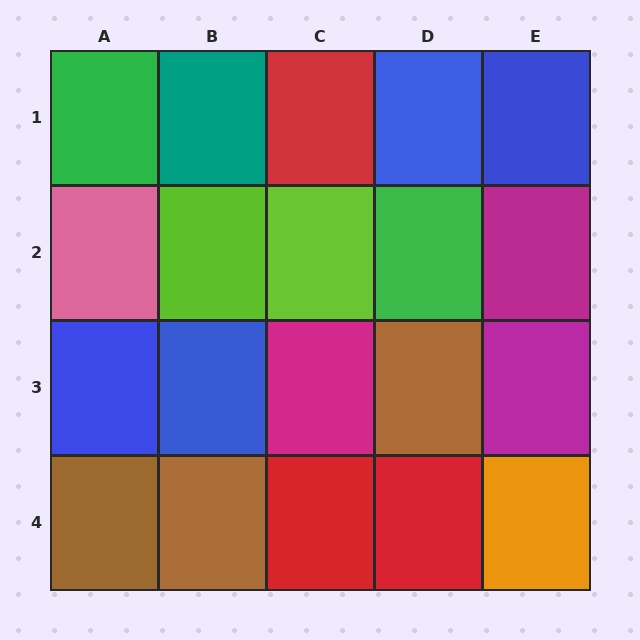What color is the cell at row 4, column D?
Red.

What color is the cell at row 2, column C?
Lime.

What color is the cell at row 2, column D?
Green.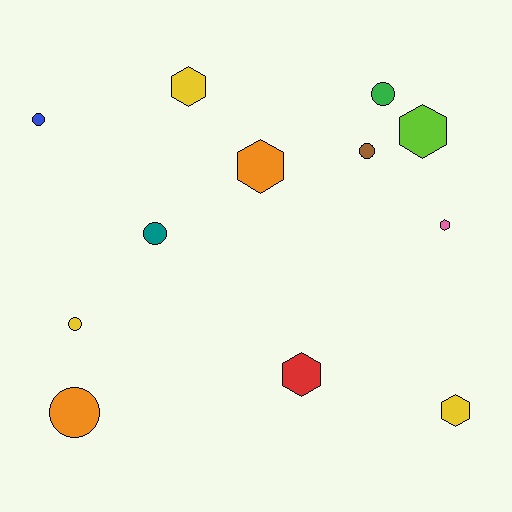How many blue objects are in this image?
There is 1 blue object.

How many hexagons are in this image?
There are 6 hexagons.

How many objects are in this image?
There are 12 objects.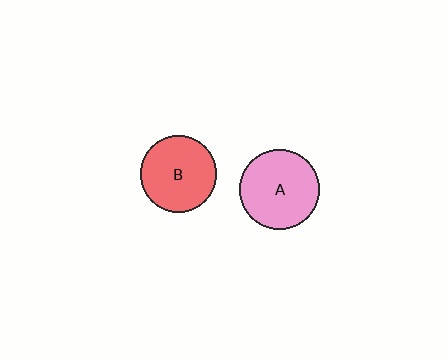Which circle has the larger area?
Circle A (pink).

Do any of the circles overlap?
No, none of the circles overlap.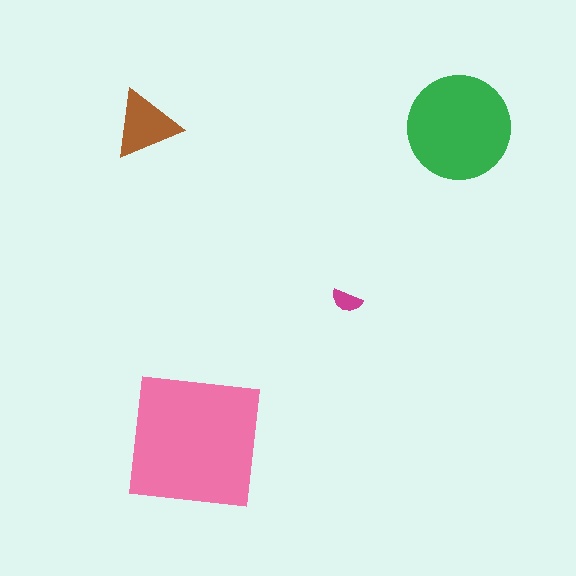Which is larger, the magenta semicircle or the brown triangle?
The brown triangle.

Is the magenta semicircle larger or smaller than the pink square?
Smaller.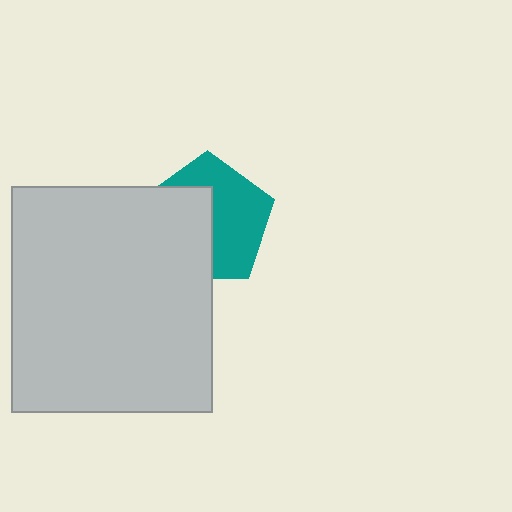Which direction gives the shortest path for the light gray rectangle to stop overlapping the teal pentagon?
Moving left gives the shortest separation.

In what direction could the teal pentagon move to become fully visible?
The teal pentagon could move right. That would shift it out from behind the light gray rectangle entirely.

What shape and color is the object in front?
The object in front is a light gray rectangle.